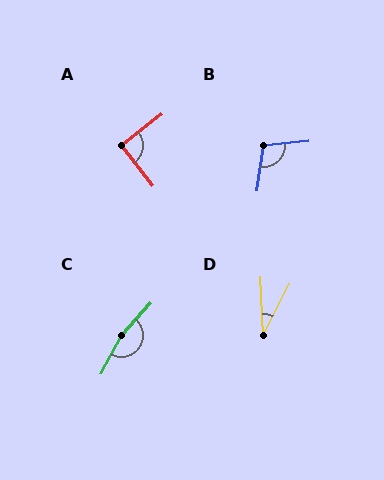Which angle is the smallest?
D, at approximately 29 degrees.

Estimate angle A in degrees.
Approximately 90 degrees.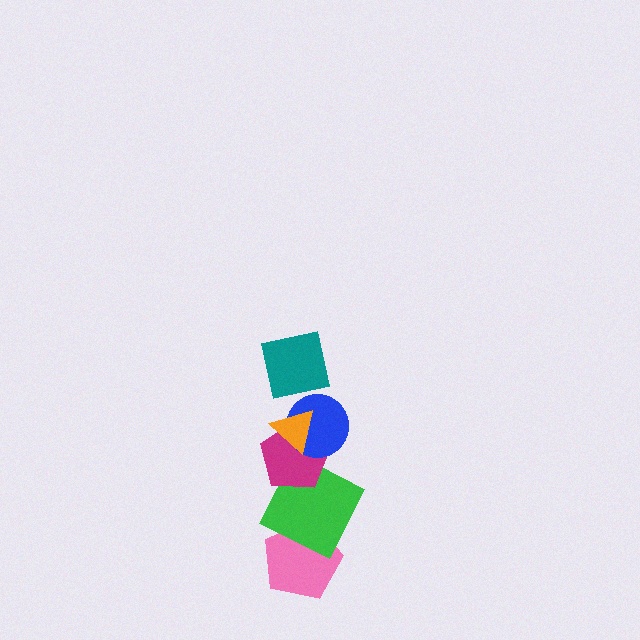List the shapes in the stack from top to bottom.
From top to bottom: the teal square, the orange triangle, the blue circle, the magenta pentagon, the green square, the pink pentagon.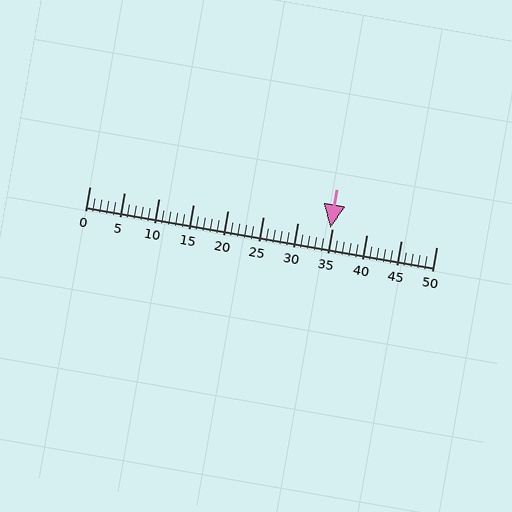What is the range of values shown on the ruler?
The ruler shows values from 0 to 50.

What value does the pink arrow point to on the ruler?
The pink arrow points to approximately 35.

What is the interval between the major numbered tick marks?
The major tick marks are spaced 5 units apart.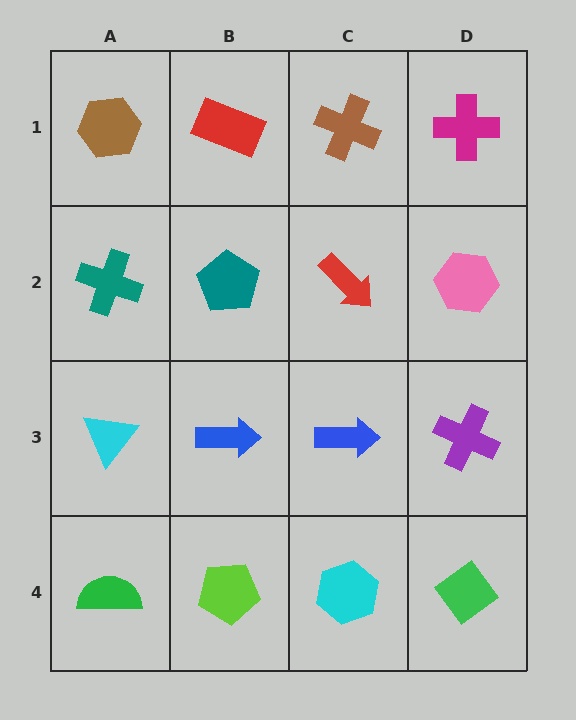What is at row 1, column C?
A brown cross.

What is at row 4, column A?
A green semicircle.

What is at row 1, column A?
A brown hexagon.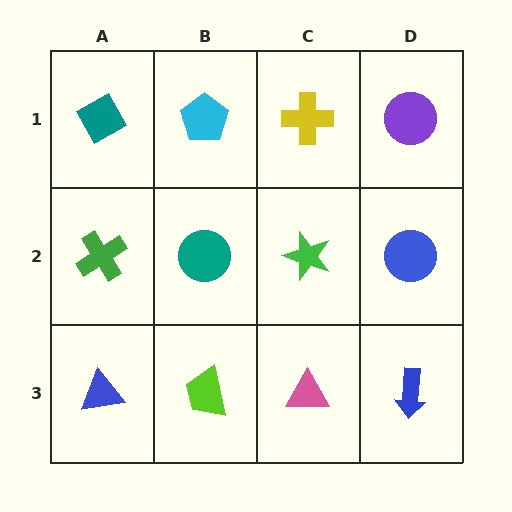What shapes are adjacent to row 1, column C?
A green star (row 2, column C), a cyan pentagon (row 1, column B), a purple circle (row 1, column D).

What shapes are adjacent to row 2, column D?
A purple circle (row 1, column D), a blue arrow (row 3, column D), a green star (row 2, column C).